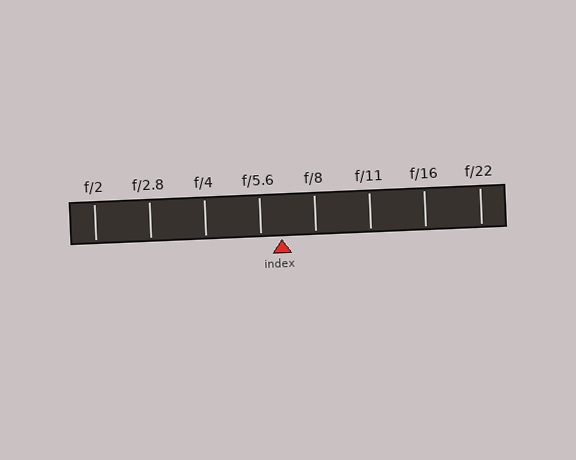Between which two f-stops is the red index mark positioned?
The index mark is between f/5.6 and f/8.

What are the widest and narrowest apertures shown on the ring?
The widest aperture shown is f/2 and the narrowest is f/22.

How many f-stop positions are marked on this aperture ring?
There are 8 f-stop positions marked.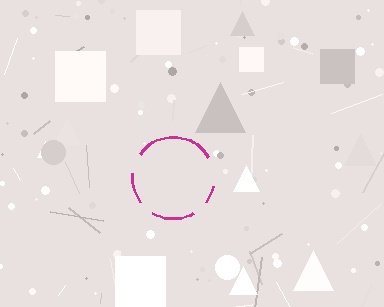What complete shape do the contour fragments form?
The contour fragments form a circle.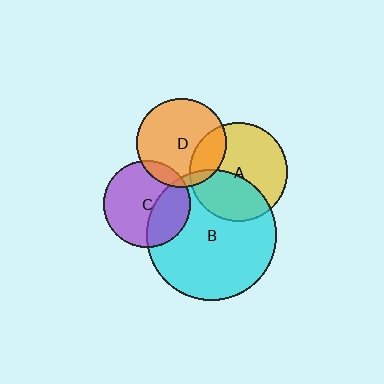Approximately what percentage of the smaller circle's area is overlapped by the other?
Approximately 40%.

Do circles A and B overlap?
Yes.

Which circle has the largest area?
Circle B (cyan).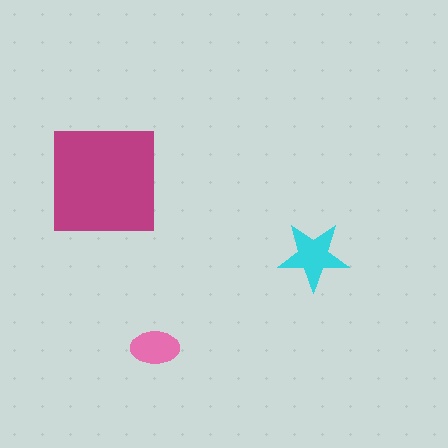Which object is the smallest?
The pink ellipse.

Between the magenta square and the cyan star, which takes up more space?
The magenta square.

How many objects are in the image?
There are 3 objects in the image.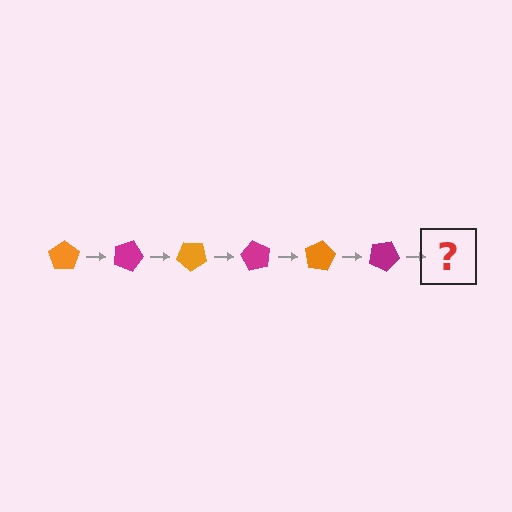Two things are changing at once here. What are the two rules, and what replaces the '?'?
The two rules are that it rotates 20 degrees each step and the color cycles through orange and magenta. The '?' should be an orange pentagon, rotated 120 degrees from the start.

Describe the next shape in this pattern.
It should be an orange pentagon, rotated 120 degrees from the start.